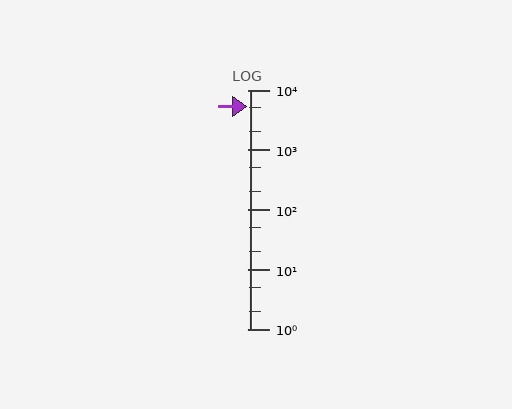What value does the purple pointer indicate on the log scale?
The pointer indicates approximately 5300.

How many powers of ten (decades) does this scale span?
The scale spans 4 decades, from 1 to 10000.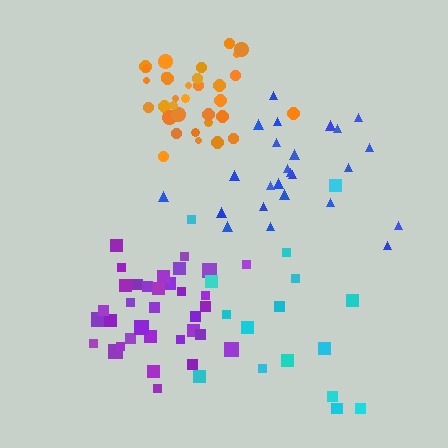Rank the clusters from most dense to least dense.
orange, purple, blue, cyan.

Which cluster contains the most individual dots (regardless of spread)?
Orange (35).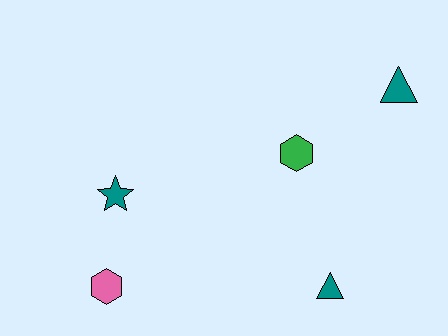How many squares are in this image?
There are no squares.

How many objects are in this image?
There are 5 objects.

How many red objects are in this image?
There are no red objects.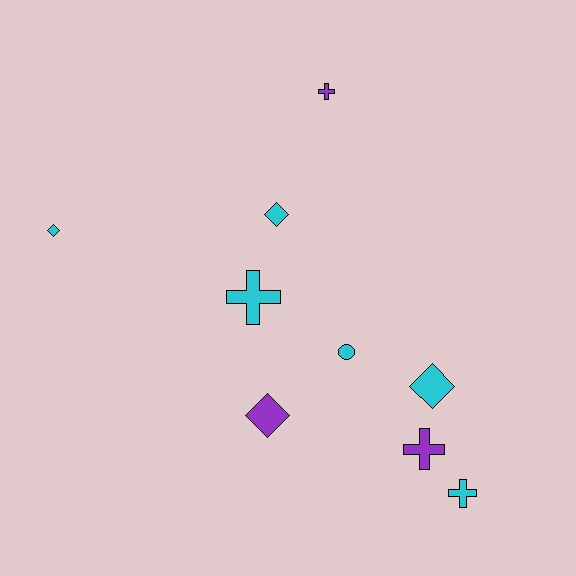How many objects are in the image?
There are 9 objects.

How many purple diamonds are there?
There is 1 purple diamond.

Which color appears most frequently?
Cyan, with 6 objects.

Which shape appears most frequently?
Diamond, with 4 objects.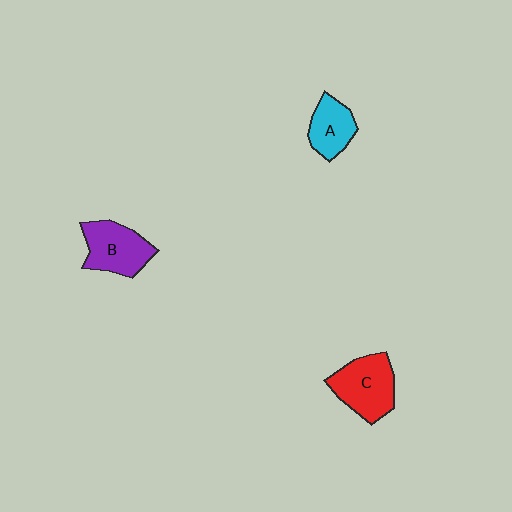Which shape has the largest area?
Shape C (red).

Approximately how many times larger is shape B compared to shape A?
Approximately 1.3 times.